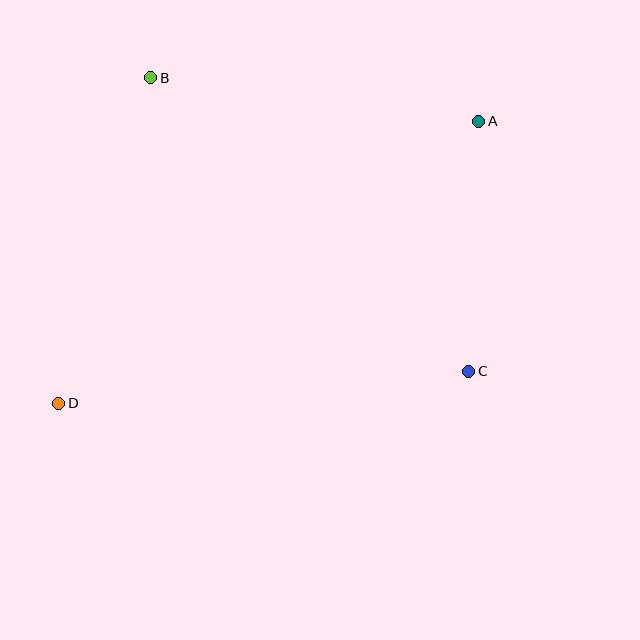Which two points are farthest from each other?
Points A and D are farthest from each other.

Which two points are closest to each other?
Points A and C are closest to each other.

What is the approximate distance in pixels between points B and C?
The distance between B and C is approximately 433 pixels.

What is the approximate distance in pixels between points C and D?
The distance between C and D is approximately 412 pixels.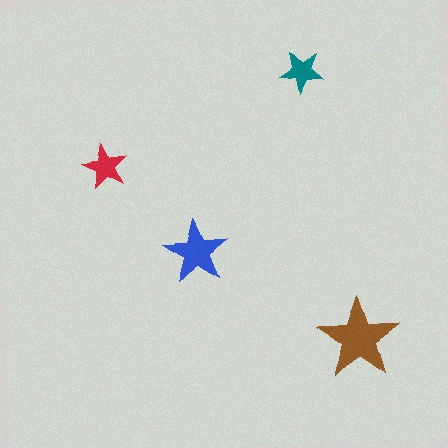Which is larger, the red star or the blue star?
The blue one.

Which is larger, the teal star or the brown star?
The brown one.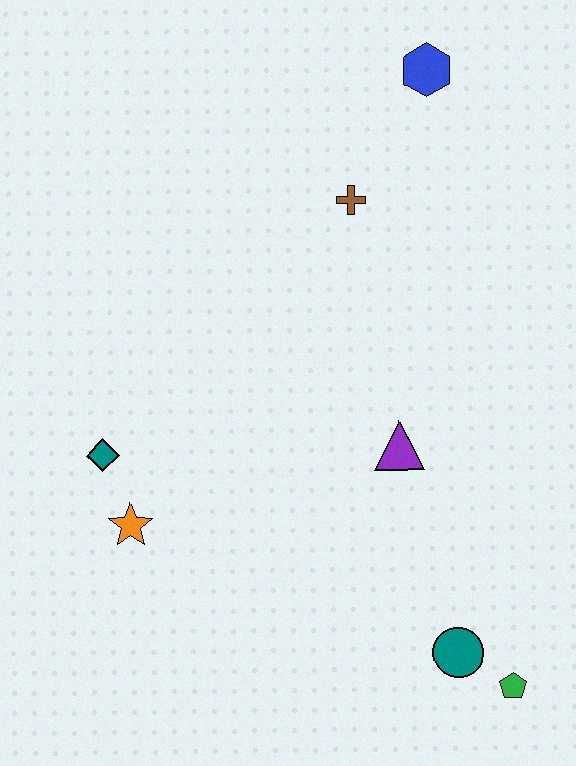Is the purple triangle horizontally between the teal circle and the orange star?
Yes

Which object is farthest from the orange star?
The blue hexagon is farthest from the orange star.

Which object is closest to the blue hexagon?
The brown cross is closest to the blue hexagon.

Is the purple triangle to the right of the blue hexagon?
No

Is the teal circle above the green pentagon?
Yes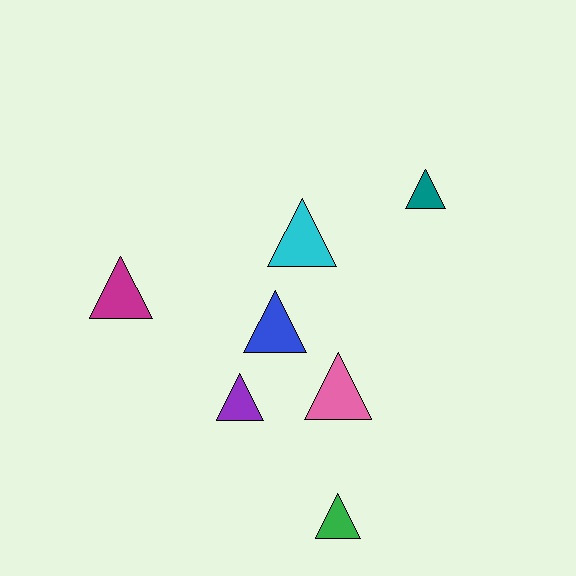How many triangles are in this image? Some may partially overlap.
There are 7 triangles.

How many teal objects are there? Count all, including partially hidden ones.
There is 1 teal object.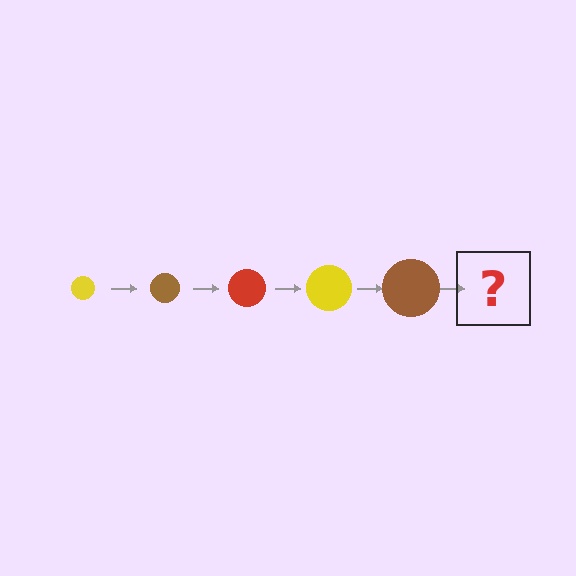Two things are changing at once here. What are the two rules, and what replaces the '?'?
The two rules are that the circle grows larger each step and the color cycles through yellow, brown, and red. The '?' should be a red circle, larger than the previous one.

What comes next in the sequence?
The next element should be a red circle, larger than the previous one.